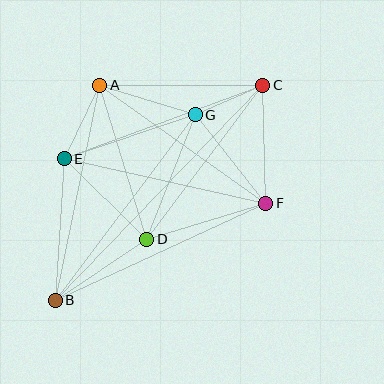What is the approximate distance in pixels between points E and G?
The distance between E and G is approximately 138 pixels.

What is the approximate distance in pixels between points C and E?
The distance between C and E is approximately 212 pixels.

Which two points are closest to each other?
Points C and G are closest to each other.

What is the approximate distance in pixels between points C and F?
The distance between C and F is approximately 118 pixels.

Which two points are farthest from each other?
Points B and C are farthest from each other.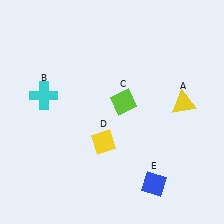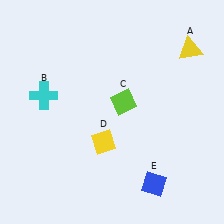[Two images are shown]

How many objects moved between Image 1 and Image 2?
1 object moved between the two images.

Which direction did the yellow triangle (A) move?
The yellow triangle (A) moved up.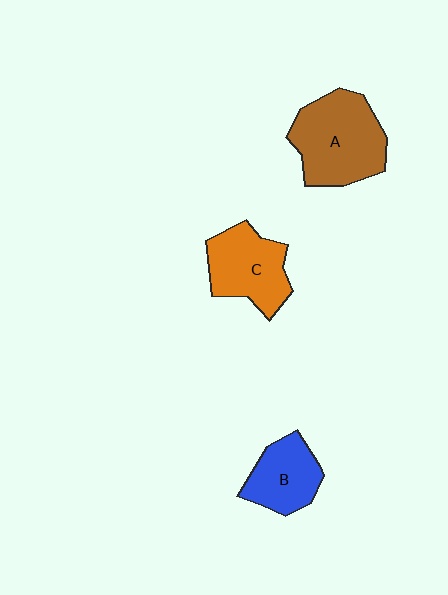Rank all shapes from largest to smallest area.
From largest to smallest: A (brown), C (orange), B (blue).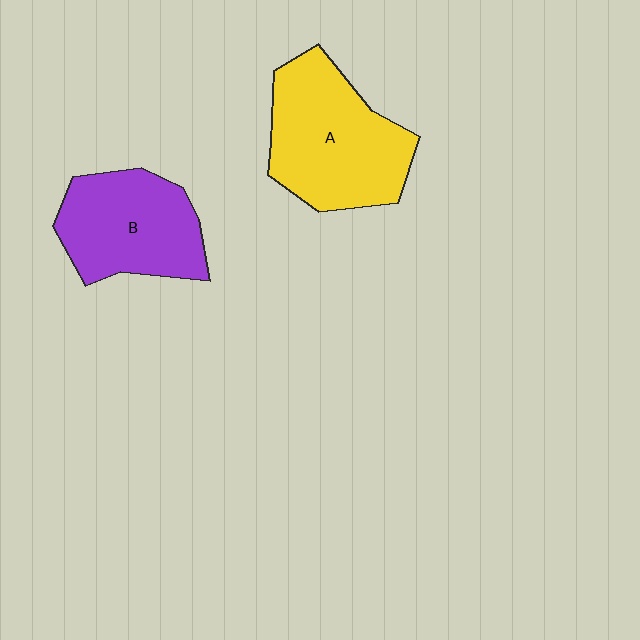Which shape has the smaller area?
Shape B (purple).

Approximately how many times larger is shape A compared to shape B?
Approximately 1.2 times.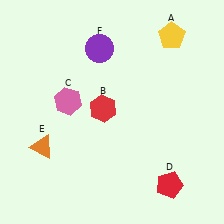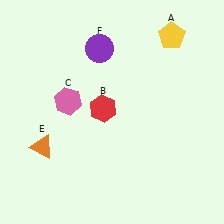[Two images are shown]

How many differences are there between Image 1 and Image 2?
There is 1 difference between the two images.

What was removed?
The red pentagon (D) was removed in Image 2.